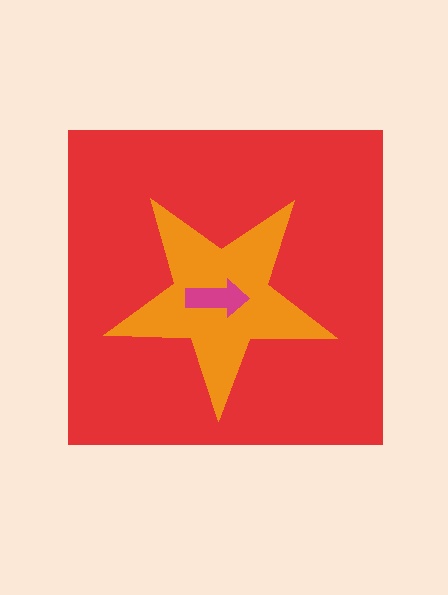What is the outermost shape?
The red square.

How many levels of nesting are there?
3.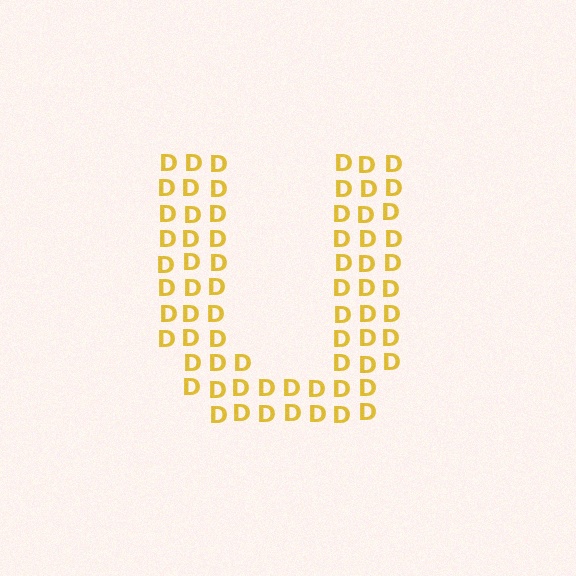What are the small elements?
The small elements are letter D's.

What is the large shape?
The large shape is the letter U.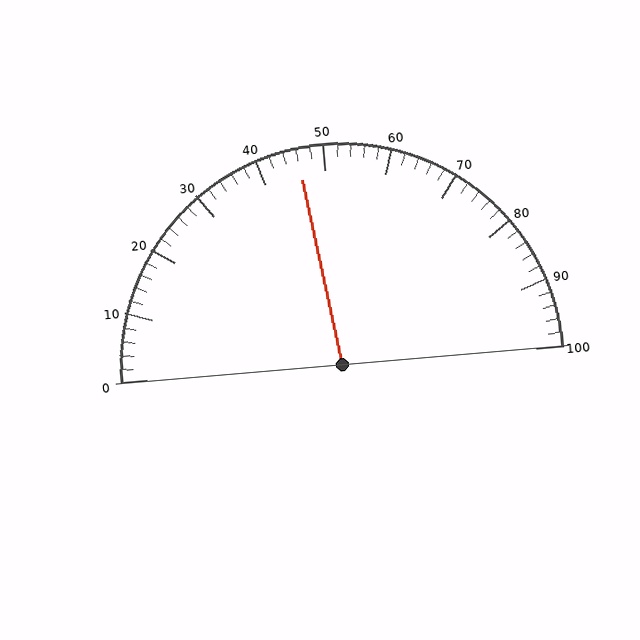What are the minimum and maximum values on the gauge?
The gauge ranges from 0 to 100.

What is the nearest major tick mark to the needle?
The nearest major tick mark is 50.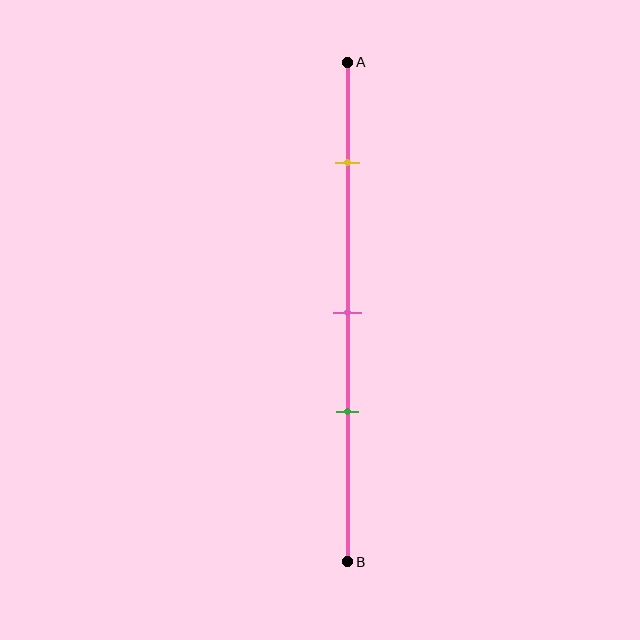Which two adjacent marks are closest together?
The pink and green marks are the closest adjacent pair.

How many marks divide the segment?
There are 3 marks dividing the segment.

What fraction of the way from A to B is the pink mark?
The pink mark is approximately 50% (0.5) of the way from A to B.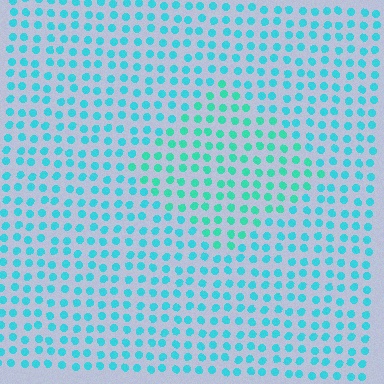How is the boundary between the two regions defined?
The boundary is defined purely by a slight shift in hue (about 22 degrees). Spacing, size, and orientation are identical on both sides.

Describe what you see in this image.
The image is filled with small cyan elements in a uniform arrangement. A diamond-shaped region is visible where the elements are tinted to a slightly different hue, forming a subtle color boundary.